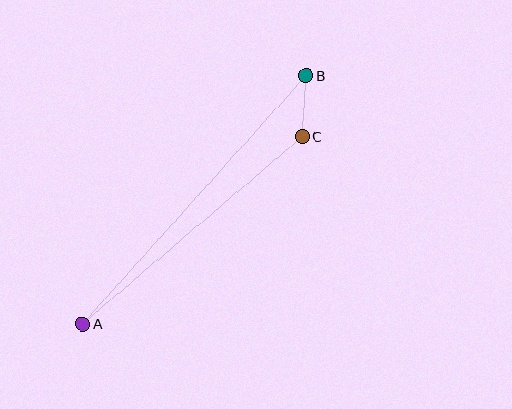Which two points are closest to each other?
Points B and C are closest to each other.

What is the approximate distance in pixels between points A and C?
The distance between A and C is approximately 288 pixels.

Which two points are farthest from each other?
Points A and B are farthest from each other.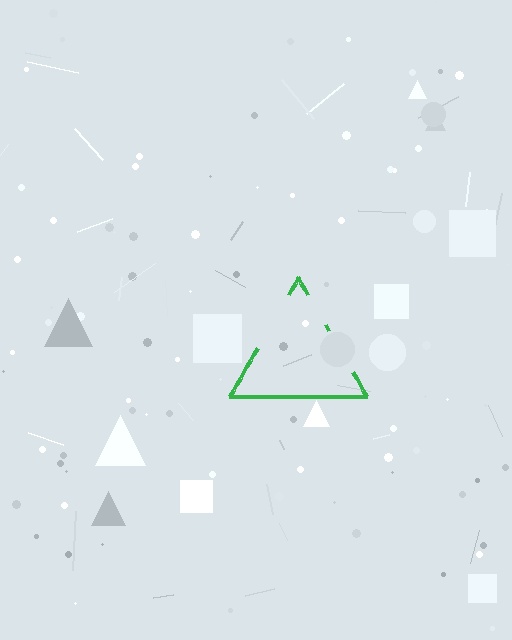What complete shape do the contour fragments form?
The contour fragments form a triangle.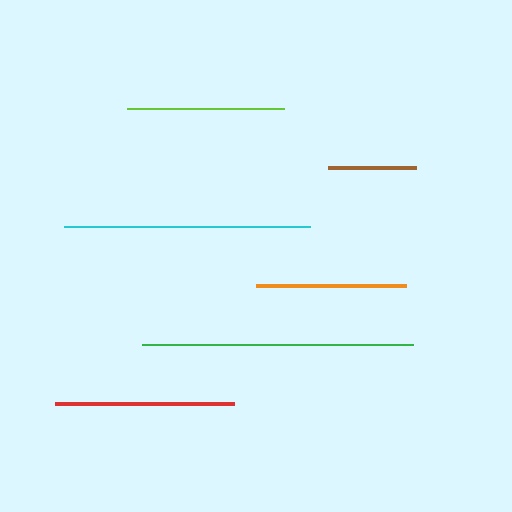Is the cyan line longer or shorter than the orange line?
The cyan line is longer than the orange line.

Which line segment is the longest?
The green line is the longest at approximately 271 pixels.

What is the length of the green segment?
The green segment is approximately 271 pixels long.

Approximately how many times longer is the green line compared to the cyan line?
The green line is approximately 1.1 times the length of the cyan line.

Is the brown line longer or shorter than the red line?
The red line is longer than the brown line.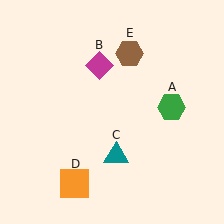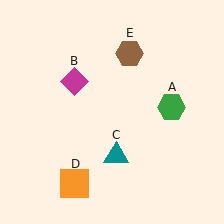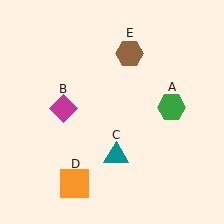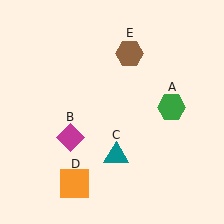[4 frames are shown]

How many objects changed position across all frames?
1 object changed position: magenta diamond (object B).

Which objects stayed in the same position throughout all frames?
Green hexagon (object A) and teal triangle (object C) and orange square (object D) and brown hexagon (object E) remained stationary.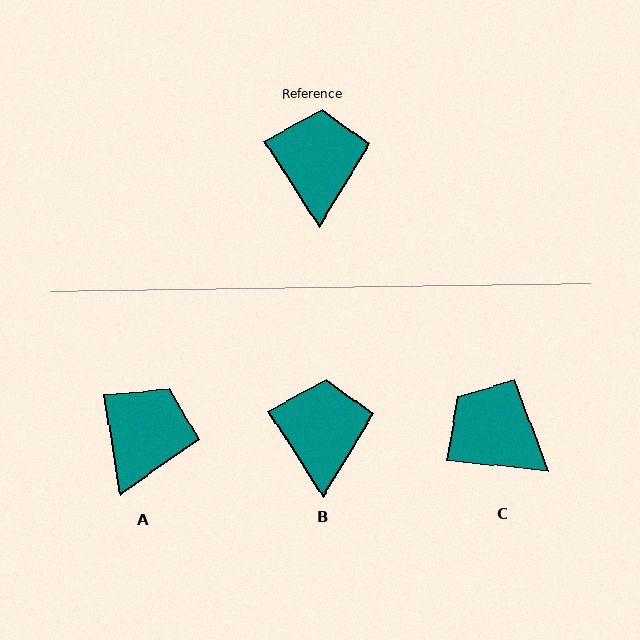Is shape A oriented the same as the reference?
No, it is off by about 24 degrees.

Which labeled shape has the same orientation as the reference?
B.